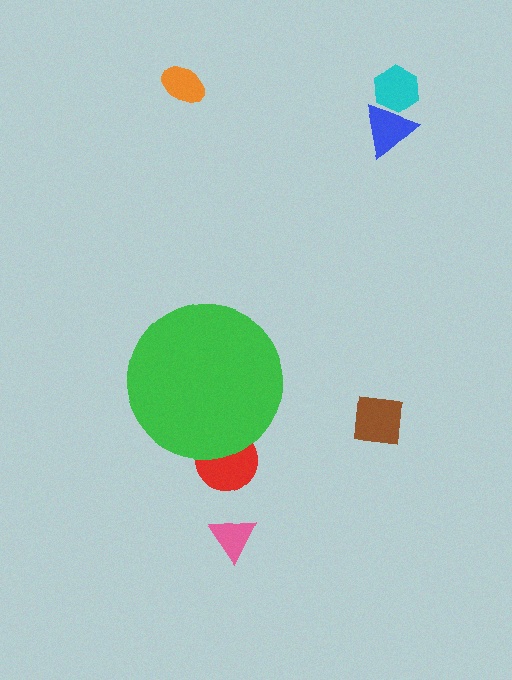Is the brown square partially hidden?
No, the brown square is fully visible.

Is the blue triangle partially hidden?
No, the blue triangle is fully visible.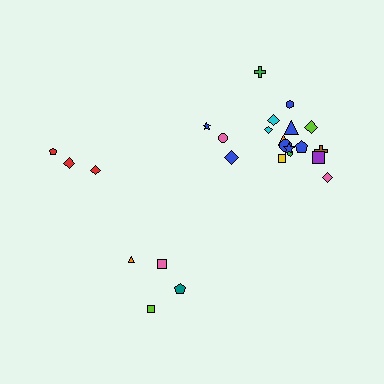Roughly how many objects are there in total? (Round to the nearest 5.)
Roughly 25 objects in total.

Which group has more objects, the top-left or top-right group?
The top-right group.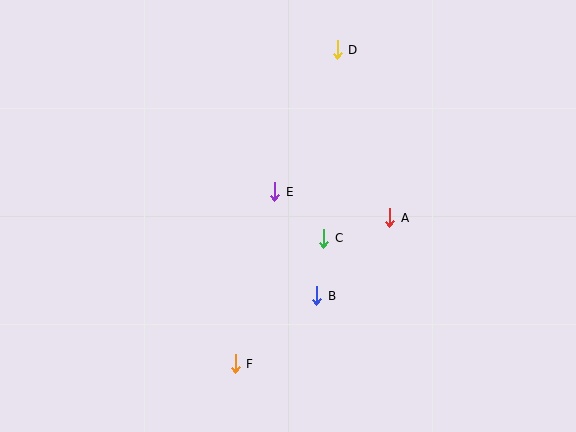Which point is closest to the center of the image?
Point E at (275, 192) is closest to the center.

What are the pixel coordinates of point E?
Point E is at (275, 192).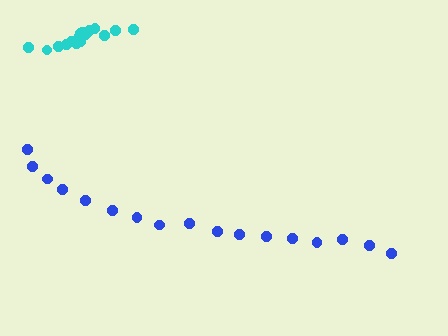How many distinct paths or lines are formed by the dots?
There are 2 distinct paths.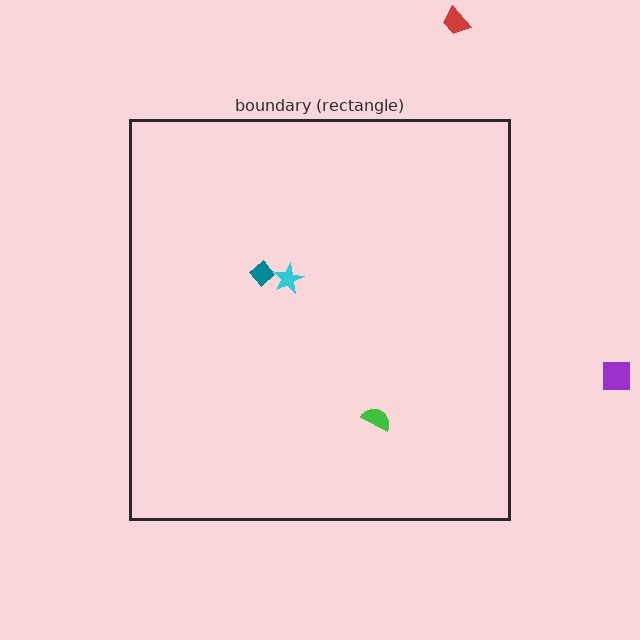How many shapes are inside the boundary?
3 inside, 2 outside.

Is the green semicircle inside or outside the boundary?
Inside.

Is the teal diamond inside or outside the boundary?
Inside.